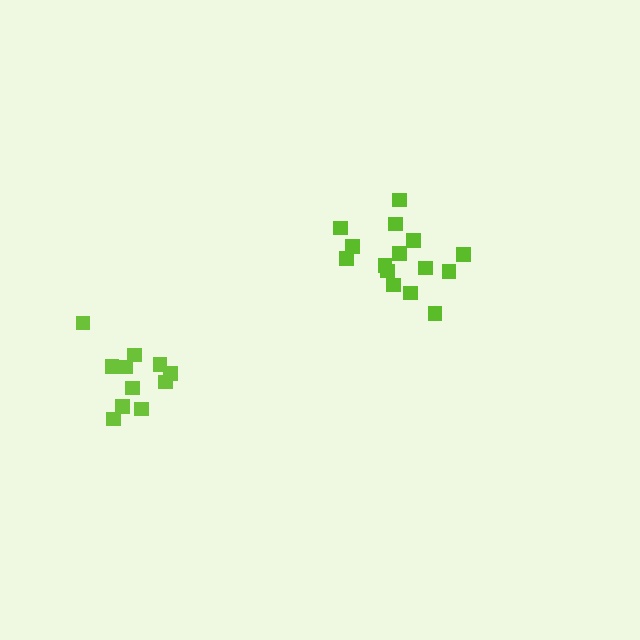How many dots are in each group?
Group 1: 11 dots, Group 2: 15 dots (26 total).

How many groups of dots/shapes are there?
There are 2 groups.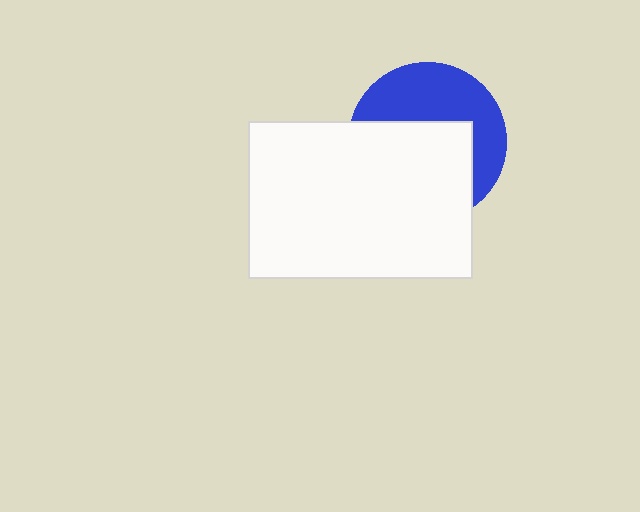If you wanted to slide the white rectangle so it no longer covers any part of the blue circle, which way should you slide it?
Slide it down — that is the most direct way to separate the two shapes.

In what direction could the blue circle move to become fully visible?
The blue circle could move up. That would shift it out from behind the white rectangle entirely.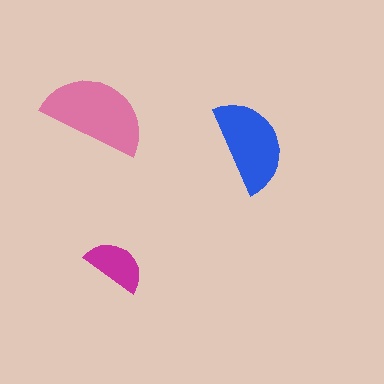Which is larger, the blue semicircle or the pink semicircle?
The pink one.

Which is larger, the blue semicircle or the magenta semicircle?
The blue one.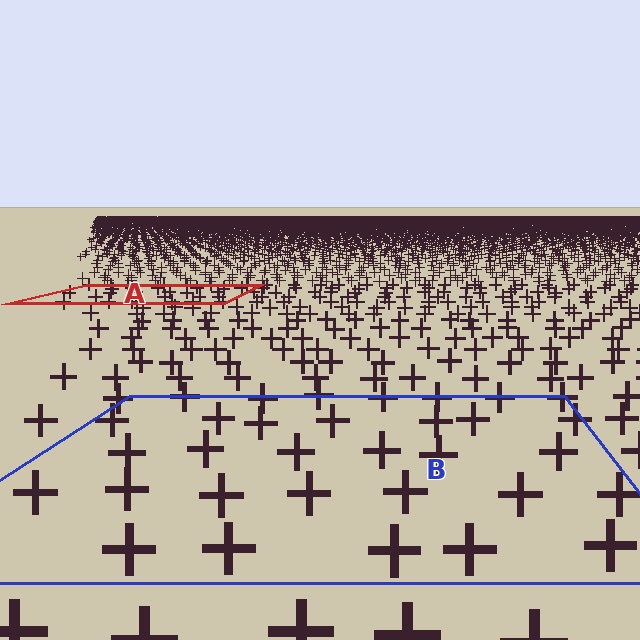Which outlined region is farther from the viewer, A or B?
Region A is farther from the viewer — the texture elements inside it appear smaller and more densely packed.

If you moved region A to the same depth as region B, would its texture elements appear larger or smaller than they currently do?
They would appear larger. At a closer depth, the same texture elements are projected at a bigger on-screen size.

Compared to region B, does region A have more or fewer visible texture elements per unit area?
Region A has more texture elements per unit area — they are packed more densely because it is farther away.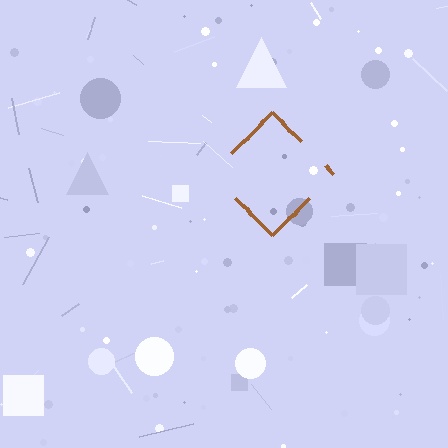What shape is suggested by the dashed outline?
The dashed outline suggests a diamond.